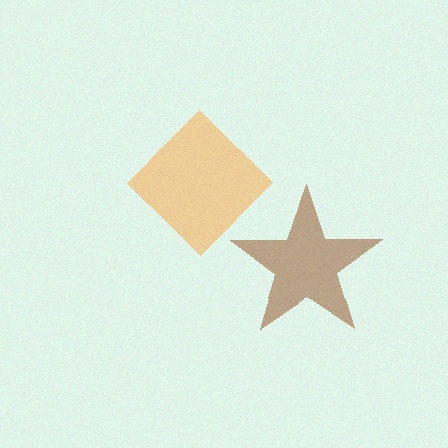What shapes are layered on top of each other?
The layered shapes are: an orange diamond, a brown star.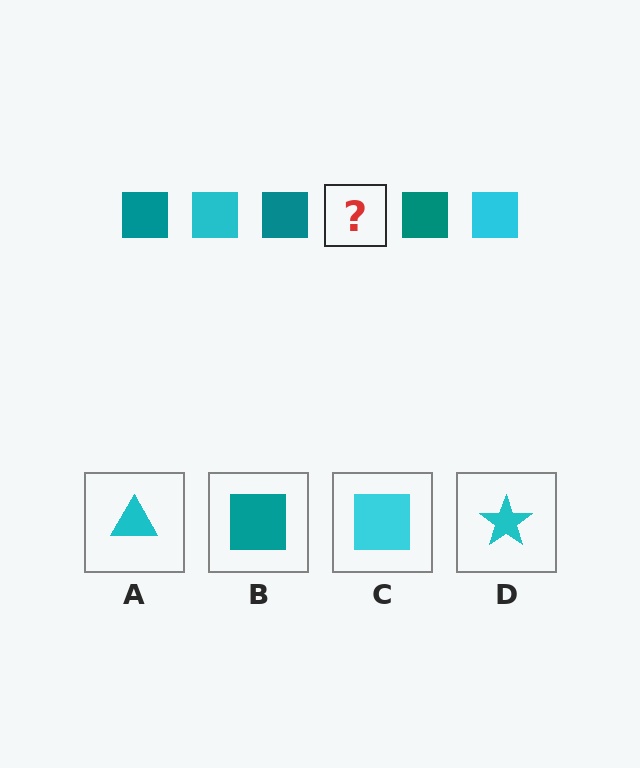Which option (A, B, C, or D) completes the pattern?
C.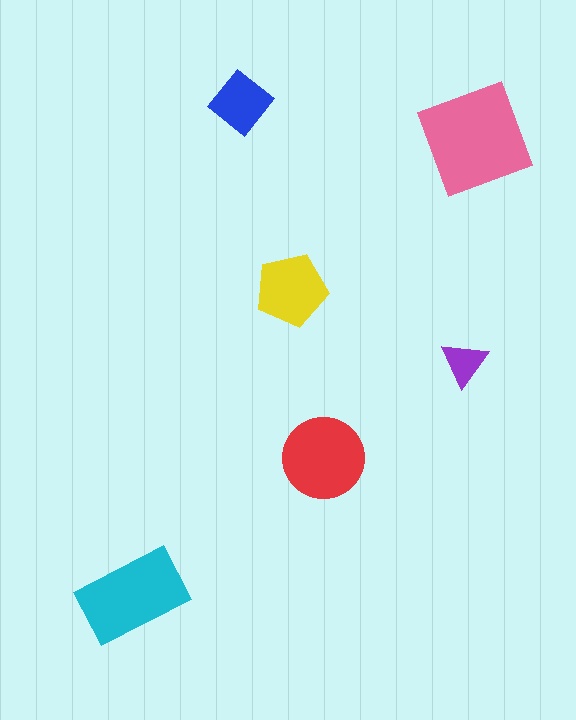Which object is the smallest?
The purple triangle.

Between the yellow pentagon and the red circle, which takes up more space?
The red circle.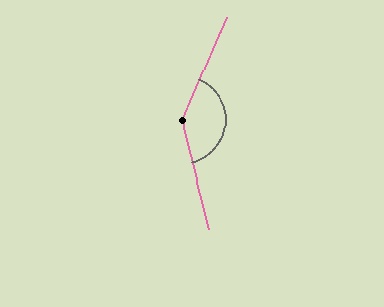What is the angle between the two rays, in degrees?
Approximately 142 degrees.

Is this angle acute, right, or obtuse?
It is obtuse.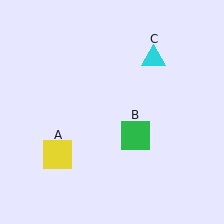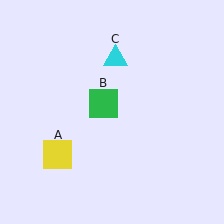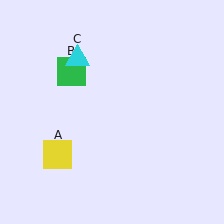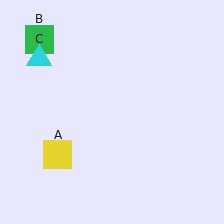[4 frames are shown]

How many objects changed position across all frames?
2 objects changed position: green square (object B), cyan triangle (object C).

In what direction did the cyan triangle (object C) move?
The cyan triangle (object C) moved left.